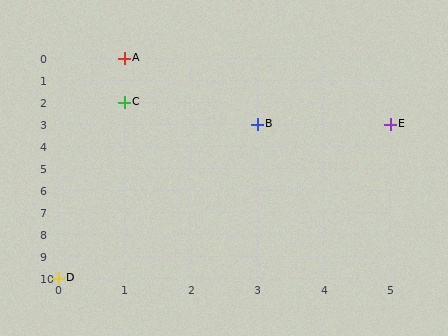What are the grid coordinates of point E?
Point E is at grid coordinates (5, 3).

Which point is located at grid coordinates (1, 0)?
Point A is at (1, 0).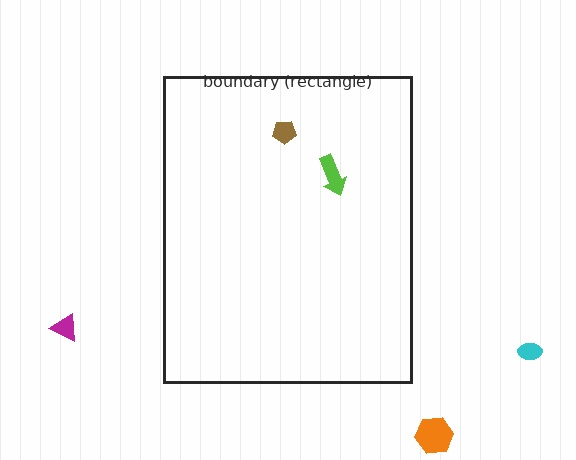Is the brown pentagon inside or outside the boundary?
Inside.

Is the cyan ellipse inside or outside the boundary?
Outside.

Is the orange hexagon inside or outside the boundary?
Outside.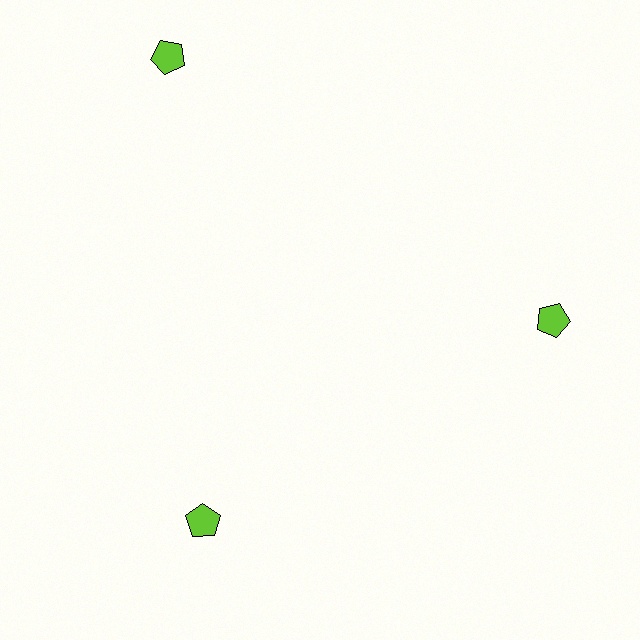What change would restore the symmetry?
The symmetry would be restored by moving it inward, back onto the ring so that all 3 pentagons sit at equal angles and equal distance from the center.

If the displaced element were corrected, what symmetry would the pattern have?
It would have 3-fold rotational symmetry — the pattern would map onto itself every 120 degrees.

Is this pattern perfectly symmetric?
No. The 3 lime pentagons are arranged in a ring, but one element near the 11 o'clock position is pushed outward from the center, breaking the 3-fold rotational symmetry.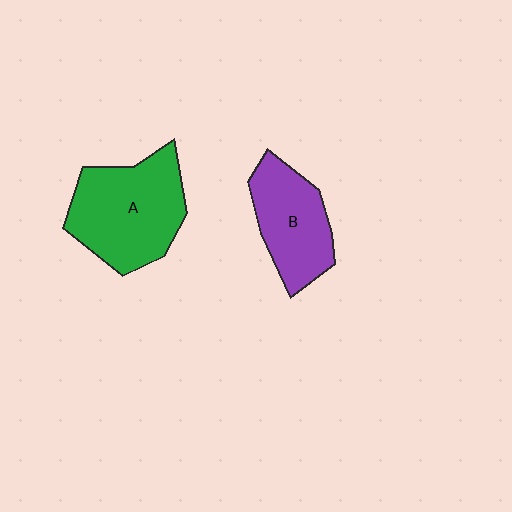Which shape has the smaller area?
Shape B (purple).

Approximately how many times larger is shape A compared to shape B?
Approximately 1.4 times.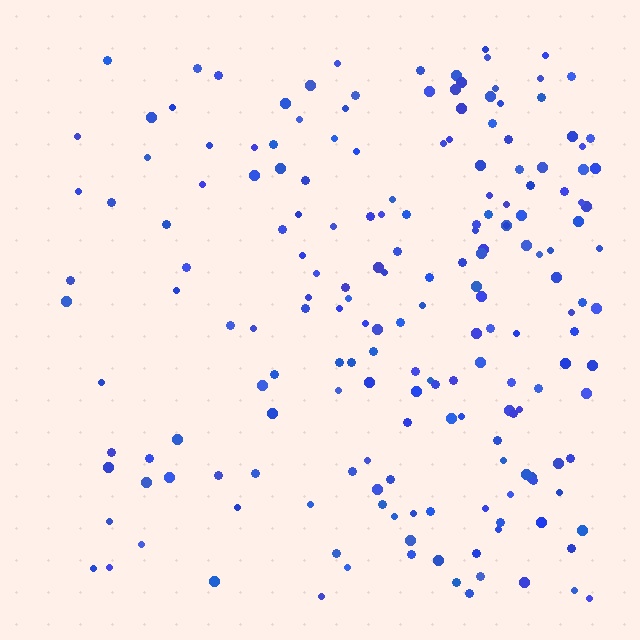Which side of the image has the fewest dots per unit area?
The left.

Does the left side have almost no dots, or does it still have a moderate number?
Still a moderate number, just noticeably fewer than the right.